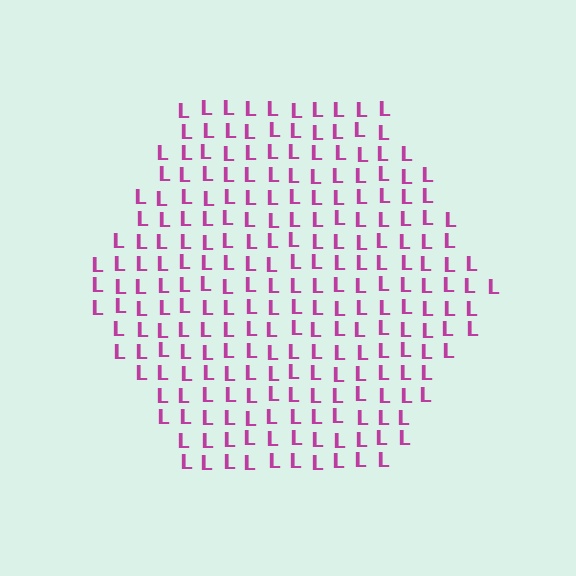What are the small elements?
The small elements are letter L's.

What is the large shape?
The large shape is a hexagon.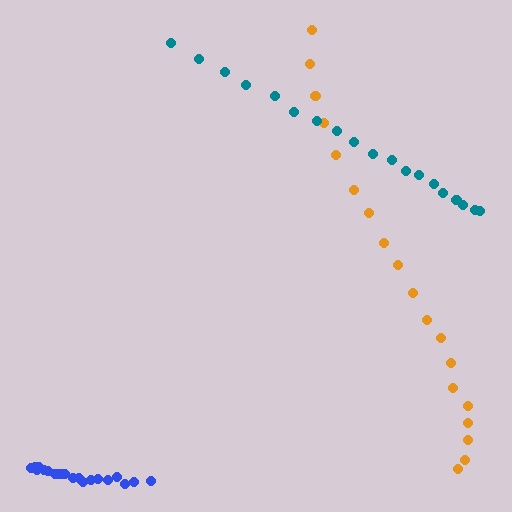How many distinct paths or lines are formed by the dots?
There are 3 distinct paths.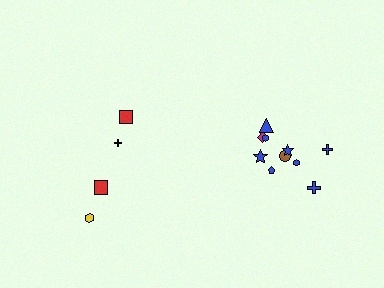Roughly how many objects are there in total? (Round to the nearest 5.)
Roughly 15 objects in total.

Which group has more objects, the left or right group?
The right group.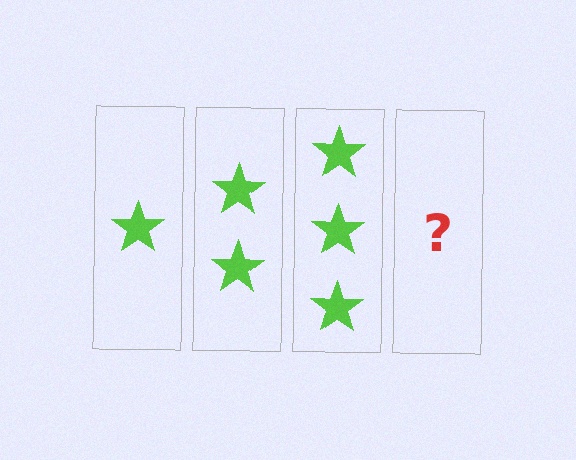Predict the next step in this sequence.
The next step is 4 stars.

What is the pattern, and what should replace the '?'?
The pattern is that each step adds one more star. The '?' should be 4 stars.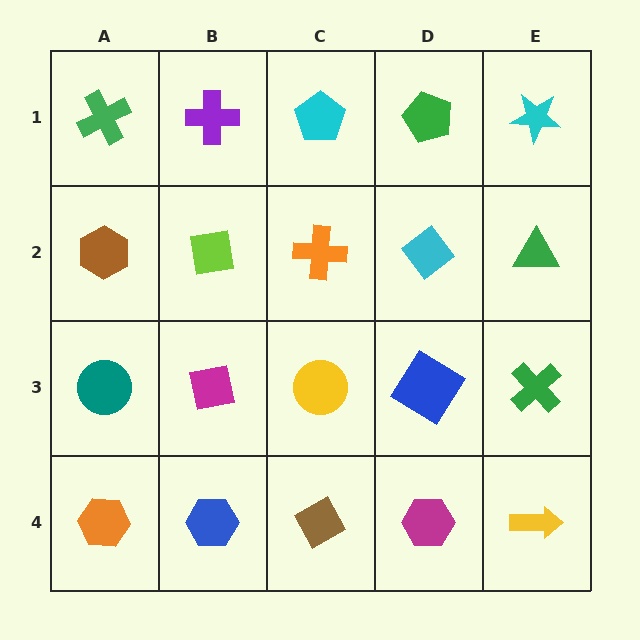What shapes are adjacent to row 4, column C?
A yellow circle (row 3, column C), a blue hexagon (row 4, column B), a magenta hexagon (row 4, column D).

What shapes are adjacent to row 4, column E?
A green cross (row 3, column E), a magenta hexagon (row 4, column D).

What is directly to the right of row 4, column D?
A yellow arrow.